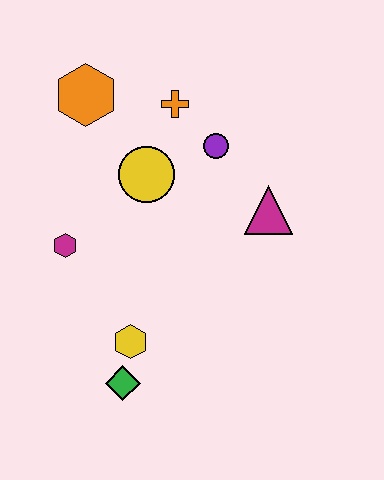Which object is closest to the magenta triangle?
The purple circle is closest to the magenta triangle.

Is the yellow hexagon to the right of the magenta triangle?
No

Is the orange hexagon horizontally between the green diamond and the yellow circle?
No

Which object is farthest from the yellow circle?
The green diamond is farthest from the yellow circle.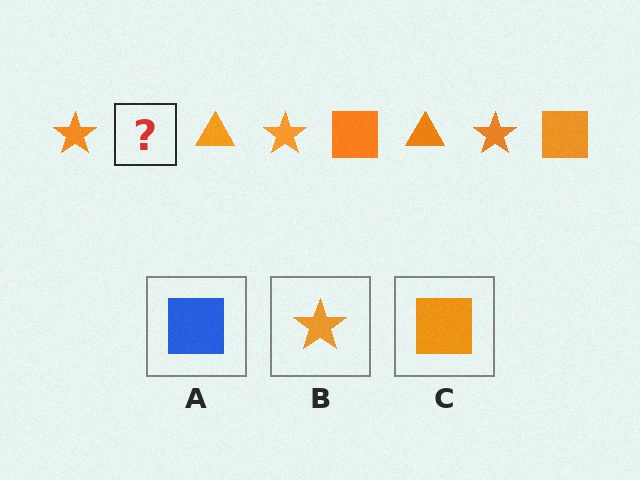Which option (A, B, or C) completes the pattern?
C.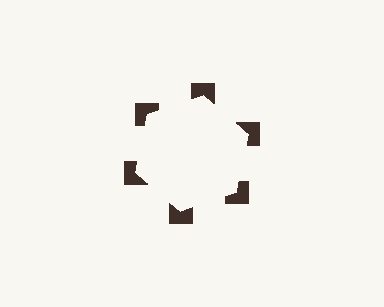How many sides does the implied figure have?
6 sides.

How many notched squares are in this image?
There are 6 — one at each vertex of the illusory hexagon.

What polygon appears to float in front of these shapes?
An illusory hexagon — its edges are inferred from the aligned wedge cuts in the notched squares, not physically drawn.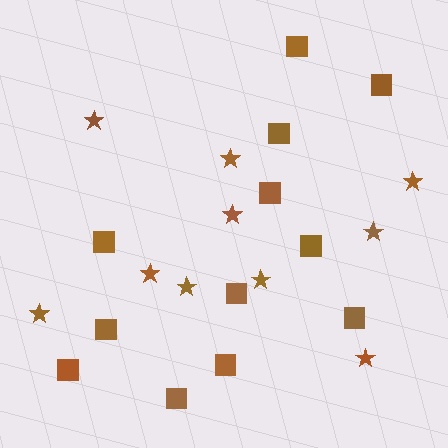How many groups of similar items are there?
There are 2 groups: one group of stars (10) and one group of squares (12).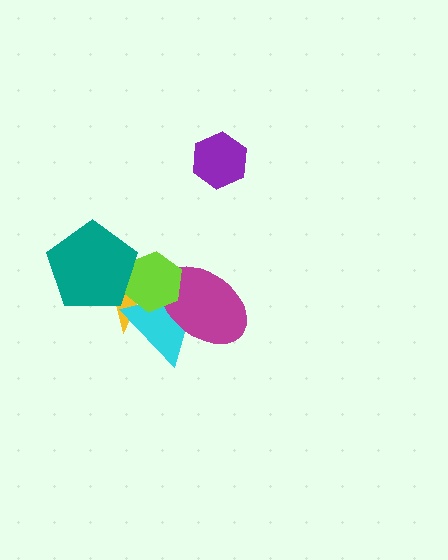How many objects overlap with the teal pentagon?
2 objects overlap with the teal pentagon.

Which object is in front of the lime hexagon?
The teal pentagon is in front of the lime hexagon.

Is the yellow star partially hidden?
Yes, it is partially covered by another shape.